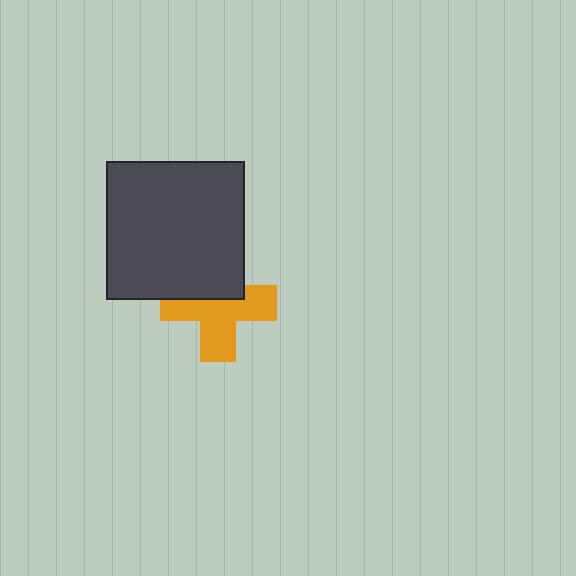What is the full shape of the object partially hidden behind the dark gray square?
The partially hidden object is an orange cross.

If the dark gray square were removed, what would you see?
You would see the complete orange cross.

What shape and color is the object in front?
The object in front is a dark gray square.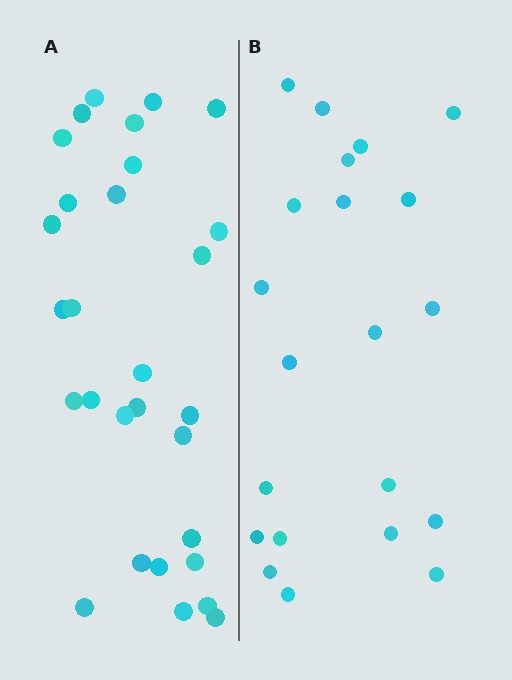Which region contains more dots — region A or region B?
Region A (the left region) has more dots.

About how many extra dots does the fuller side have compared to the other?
Region A has roughly 8 or so more dots than region B.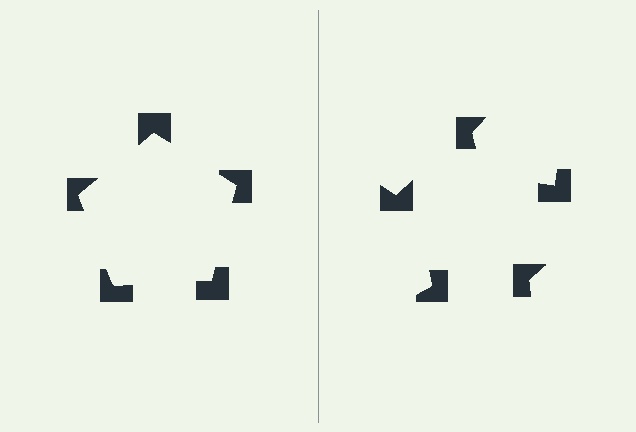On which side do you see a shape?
An illusory pentagon appears on the left side. On the right side the wedge cuts are rotated, so no coherent shape forms.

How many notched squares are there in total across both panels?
10 — 5 on each side.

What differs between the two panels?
The notched squares are positioned identically on both sides; only the wedge orientations differ. On the left they align to a pentagon; on the right they are misaligned.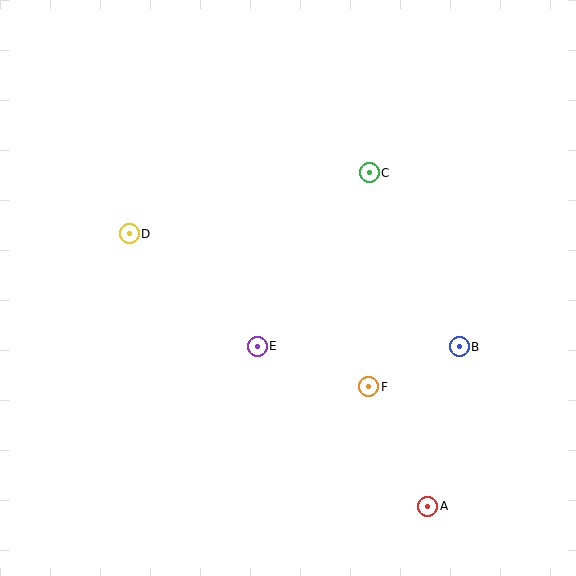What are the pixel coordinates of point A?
Point A is at (428, 506).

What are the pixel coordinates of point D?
Point D is at (129, 234).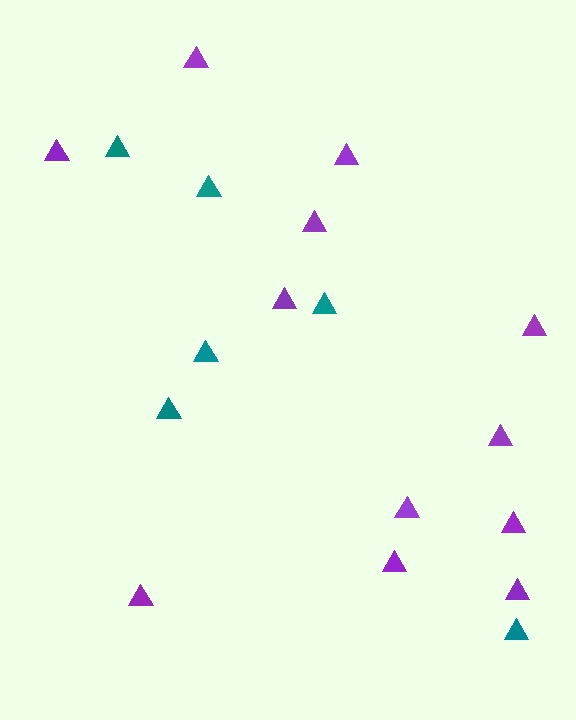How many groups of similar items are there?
There are 2 groups: one group of purple triangles (12) and one group of teal triangles (6).